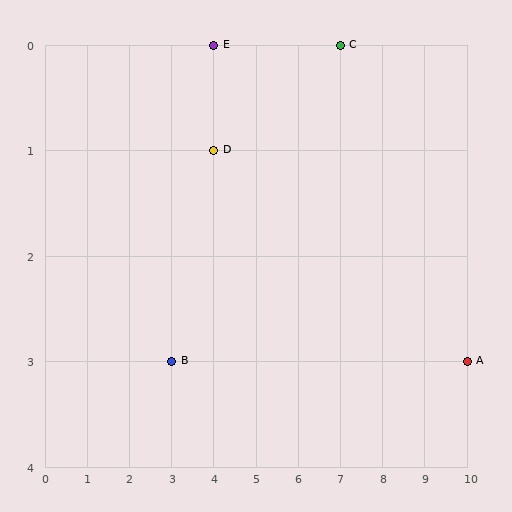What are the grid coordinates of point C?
Point C is at grid coordinates (7, 0).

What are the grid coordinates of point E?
Point E is at grid coordinates (4, 0).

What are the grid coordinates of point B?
Point B is at grid coordinates (3, 3).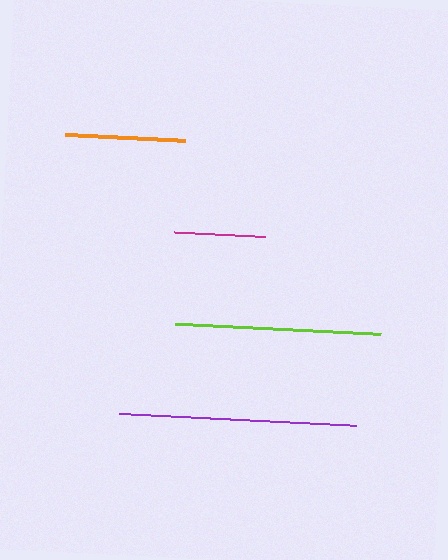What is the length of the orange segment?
The orange segment is approximately 121 pixels long.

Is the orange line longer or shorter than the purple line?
The purple line is longer than the orange line.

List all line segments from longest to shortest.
From longest to shortest: purple, lime, orange, magenta.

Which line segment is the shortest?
The magenta line is the shortest at approximately 92 pixels.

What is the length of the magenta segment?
The magenta segment is approximately 92 pixels long.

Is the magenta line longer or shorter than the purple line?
The purple line is longer than the magenta line.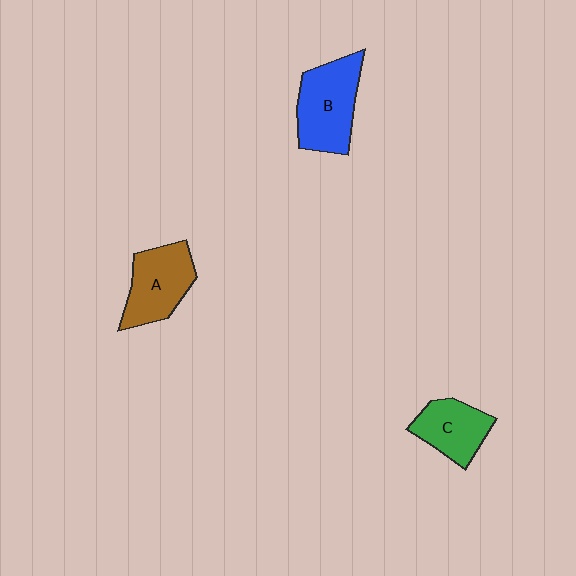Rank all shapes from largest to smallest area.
From largest to smallest: B (blue), A (brown), C (green).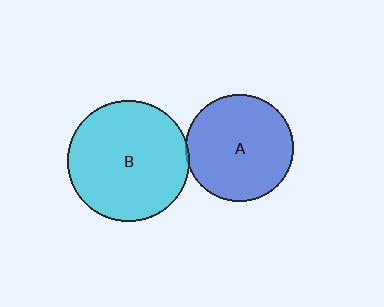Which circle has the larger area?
Circle B (cyan).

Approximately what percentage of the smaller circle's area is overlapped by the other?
Approximately 5%.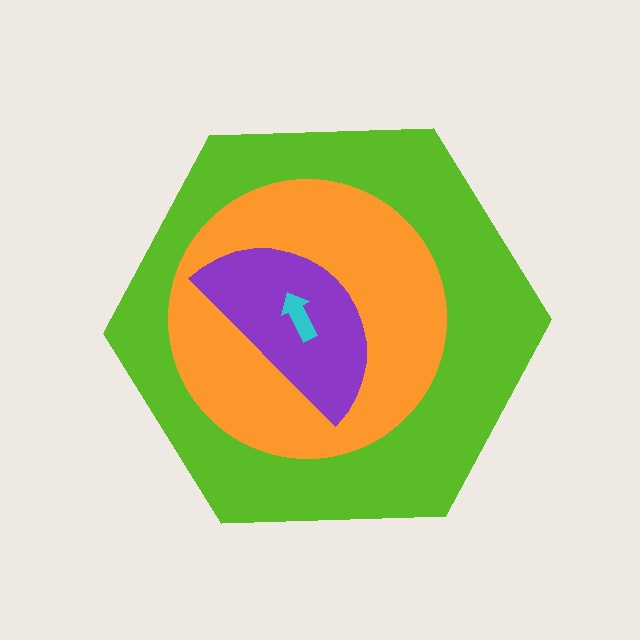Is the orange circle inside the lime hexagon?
Yes.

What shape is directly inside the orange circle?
The purple semicircle.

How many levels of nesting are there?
4.